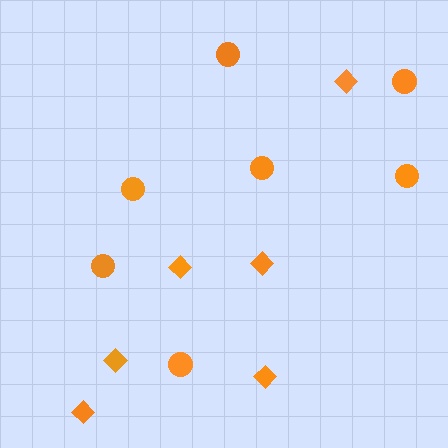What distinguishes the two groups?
There are 2 groups: one group of circles (7) and one group of diamonds (6).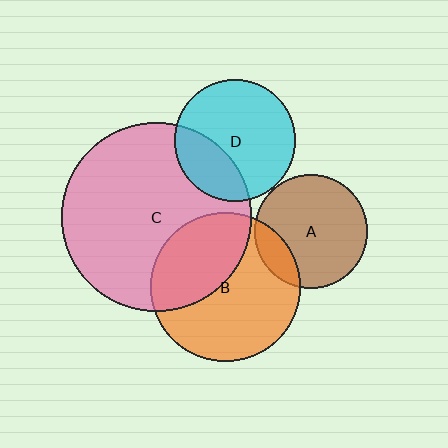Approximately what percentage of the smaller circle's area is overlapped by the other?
Approximately 15%.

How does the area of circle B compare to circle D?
Approximately 1.5 times.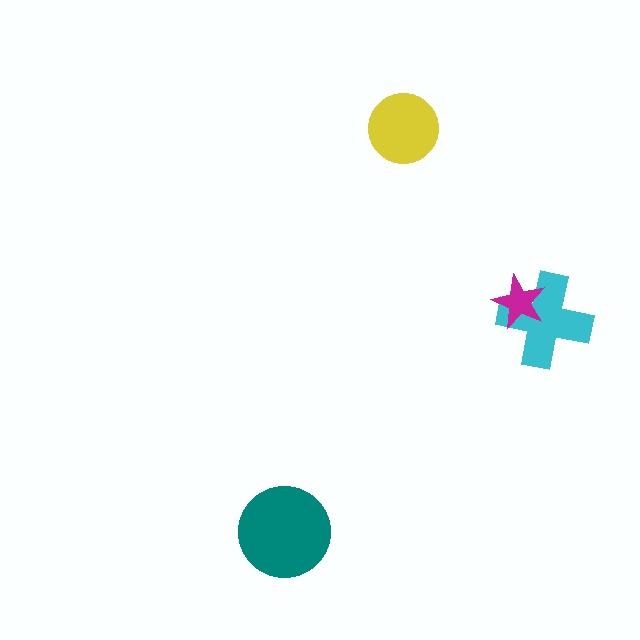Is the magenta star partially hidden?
No, no other shape covers it.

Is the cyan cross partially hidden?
Yes, it is partially covered by another shape.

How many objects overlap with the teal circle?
0 objects overlap with the teal circle.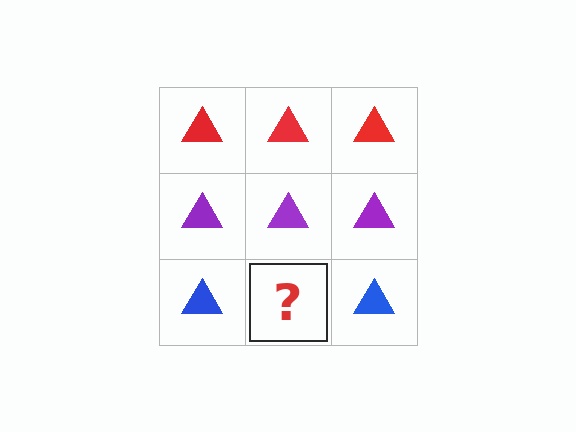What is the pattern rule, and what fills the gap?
The rule is that each row has a consistent color. The gap should be filled with a blue triangle.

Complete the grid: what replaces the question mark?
The question mark should be replaced with a blue triangle.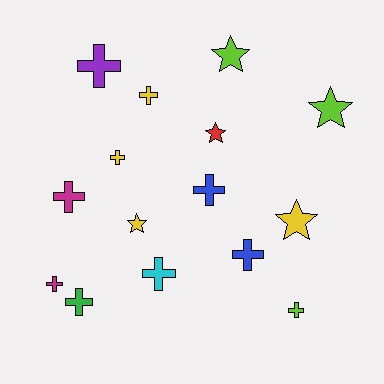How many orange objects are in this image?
There are no orange objects.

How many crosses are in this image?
There are 10 crosses.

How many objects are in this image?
There are 15 objects.